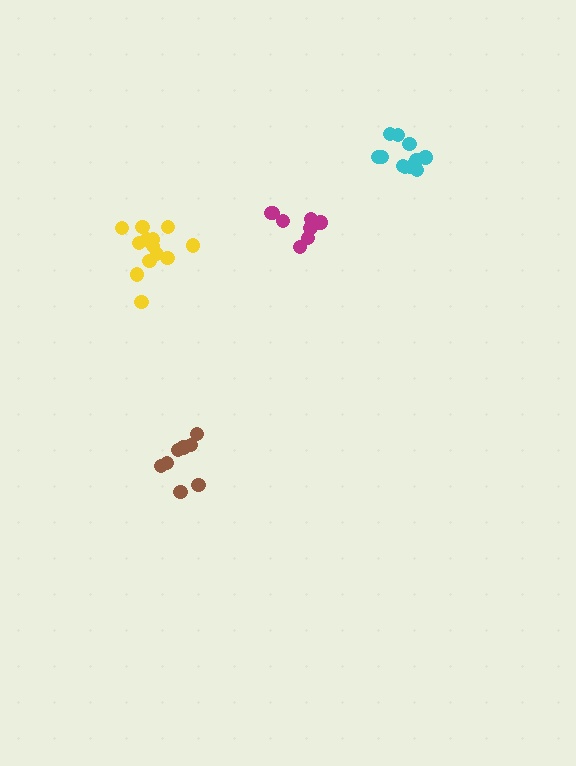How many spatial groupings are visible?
There are 4 spatial groupings.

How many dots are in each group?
Group 1: 8 dots, Group 2: 8 dots, Group 3: 11 dots, Group 4: 13 dots (40 total).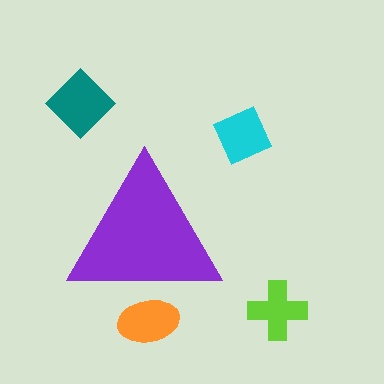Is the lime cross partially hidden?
No, the lime cross is fully visible.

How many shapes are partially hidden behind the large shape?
1 shape is partially hidden.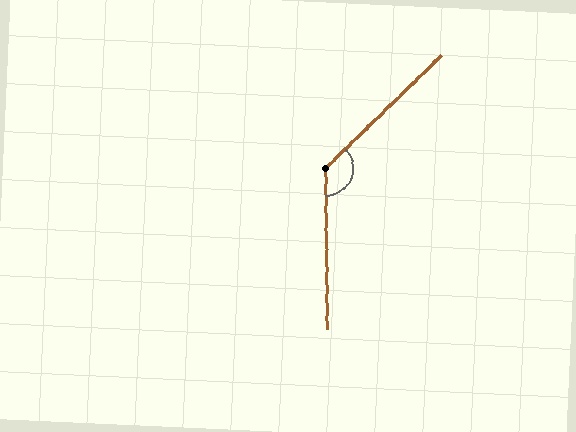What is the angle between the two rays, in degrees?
Approximately 134 degrees.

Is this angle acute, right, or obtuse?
It is obtuse.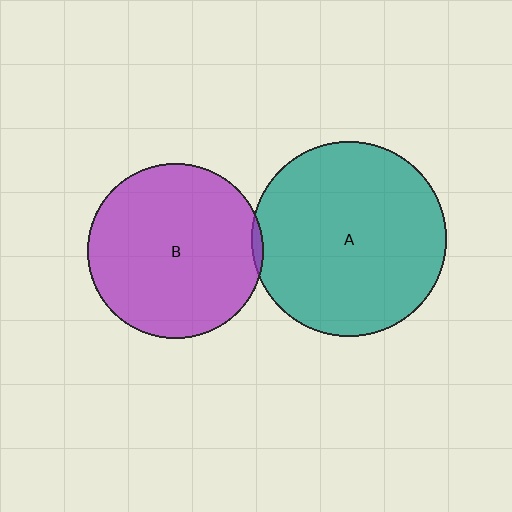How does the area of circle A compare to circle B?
Approximately 1.2 times.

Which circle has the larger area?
Circle A (teal).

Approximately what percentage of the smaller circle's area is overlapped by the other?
Approximately 5%.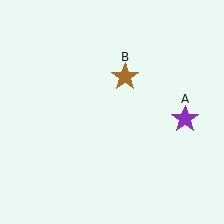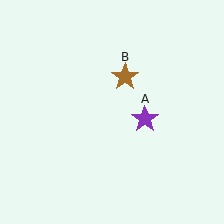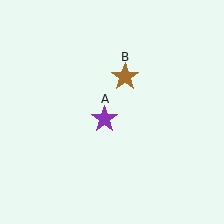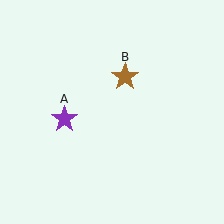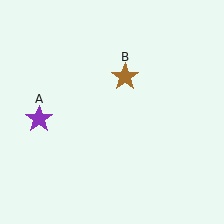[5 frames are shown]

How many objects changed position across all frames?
1 object changed position: purple star (object A).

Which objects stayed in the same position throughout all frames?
Brown star (object B) remained stationary.